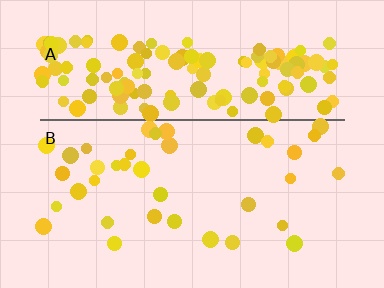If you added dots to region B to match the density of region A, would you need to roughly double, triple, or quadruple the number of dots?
Approximately quadruple.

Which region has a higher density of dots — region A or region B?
A (the top).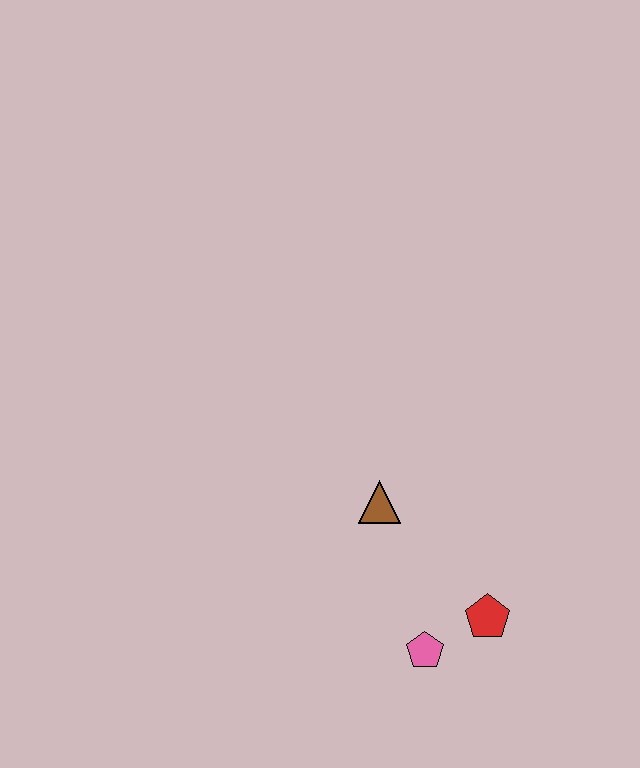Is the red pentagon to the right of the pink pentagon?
Yes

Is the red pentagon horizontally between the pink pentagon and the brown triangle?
No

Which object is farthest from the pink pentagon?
The brown triangle is farthest from the pink pentagon.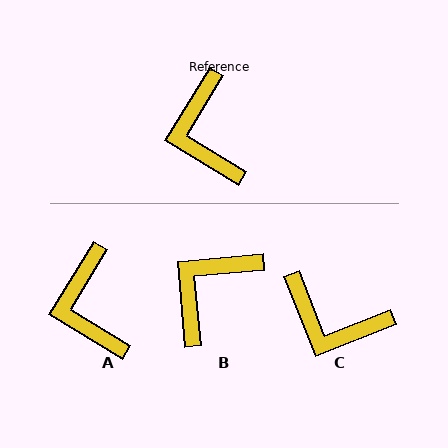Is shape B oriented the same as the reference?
No, it is off by about 54 degrees.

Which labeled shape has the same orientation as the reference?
A.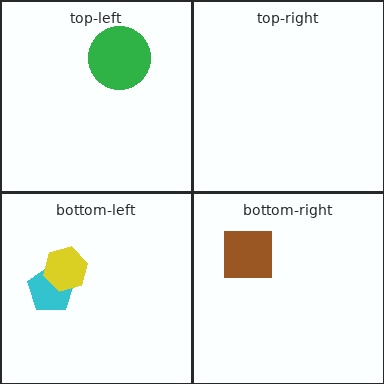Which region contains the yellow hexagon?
The bottom-left region.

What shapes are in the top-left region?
The green circle.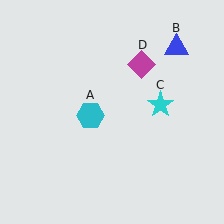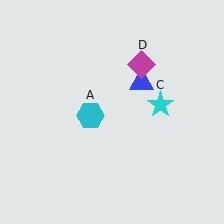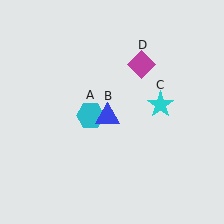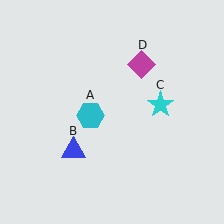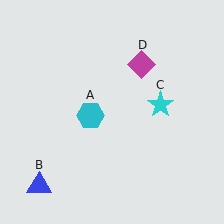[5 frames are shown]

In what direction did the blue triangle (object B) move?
The blue triangle (object B) moved down and to the left.